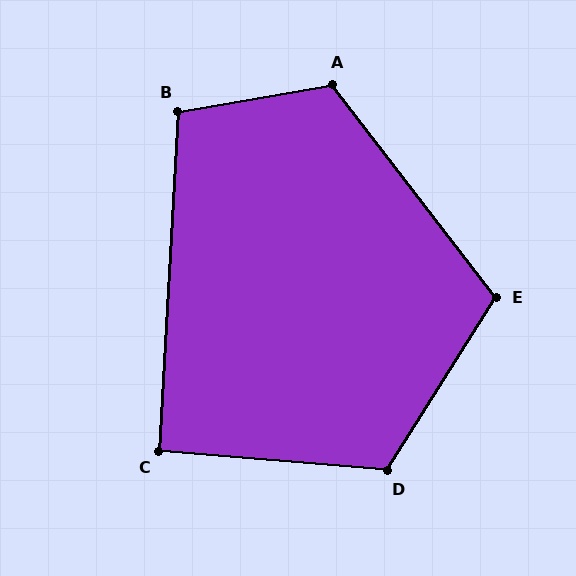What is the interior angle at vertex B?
Approximately 103 degrees (obtuse).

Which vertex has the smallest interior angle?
C, at approximately 92 degrees.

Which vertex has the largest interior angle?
A, at approximately 118 degrees.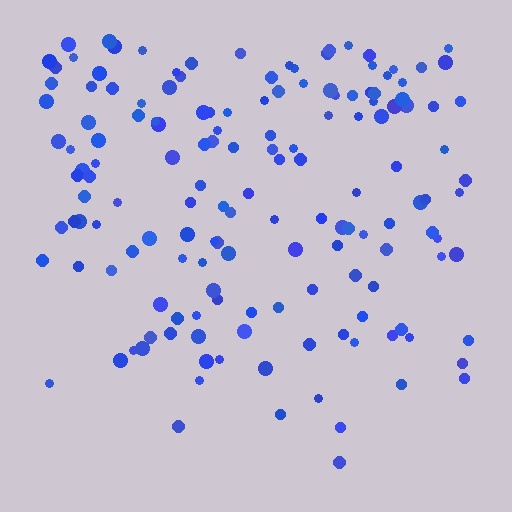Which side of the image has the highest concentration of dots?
The top.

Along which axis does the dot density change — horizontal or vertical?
Vertical.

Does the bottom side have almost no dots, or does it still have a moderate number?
Still a moderate number, just noticeably fewer than the top.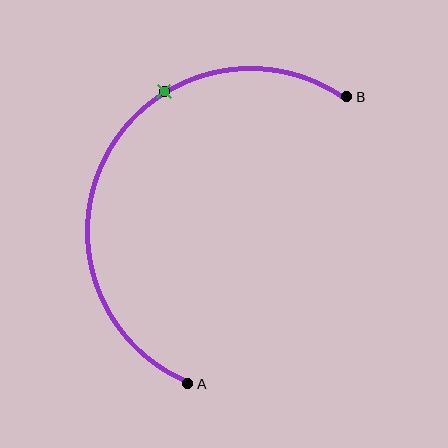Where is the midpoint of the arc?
The arc midpoint is the point on the curve farthest from the straight line joining A and B. It sits to the left of that line.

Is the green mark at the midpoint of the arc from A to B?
No. The green mark lies on the arc but is closer to endpoint B. The arc midpoint would be at the point on the curve equidistant along the arc from both A and B.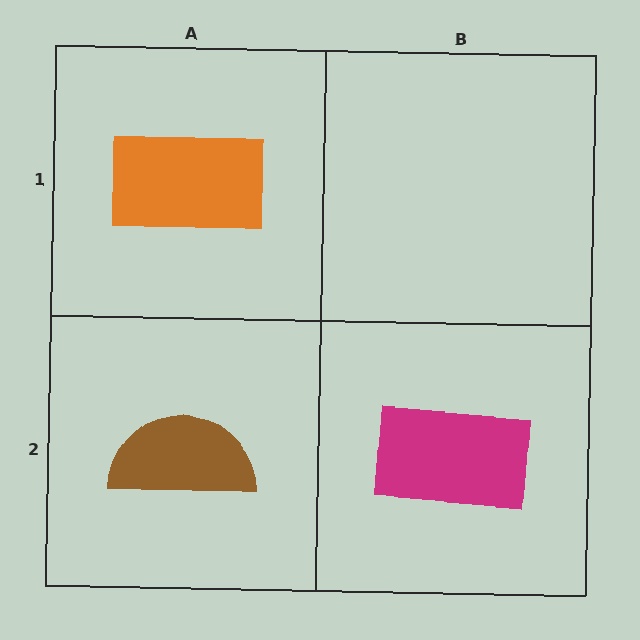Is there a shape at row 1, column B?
No, that cell is empty.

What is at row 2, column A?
A brown semicircle.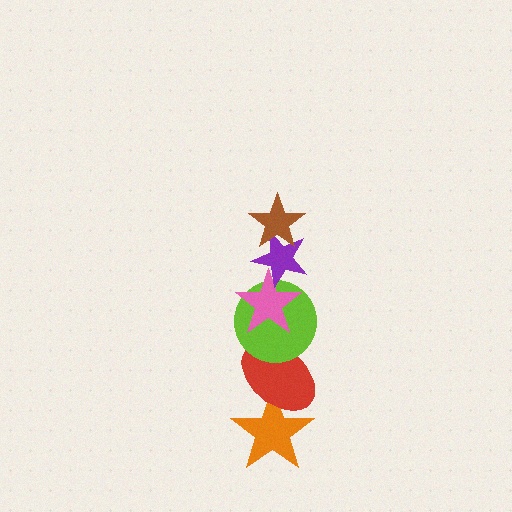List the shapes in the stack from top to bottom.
From top to bottom: the brown star, the purple star, the pink star, the lime circle, the red ellipse, the orange star.